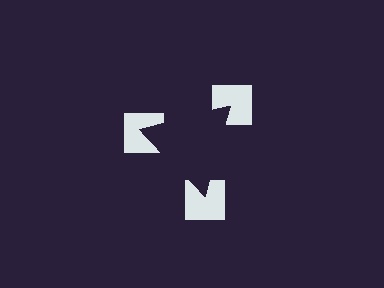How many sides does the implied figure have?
3 sides.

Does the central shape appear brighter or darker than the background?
It typically appears slightly darker than the background, even though no actual brightness change is drawn.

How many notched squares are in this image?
There are 3 — one at each vertex of the illusory triangle.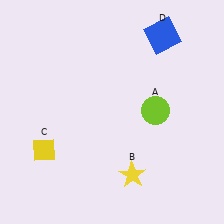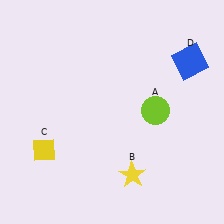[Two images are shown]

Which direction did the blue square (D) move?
The blue square (D) moved right.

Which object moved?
The blue square (D) moved right.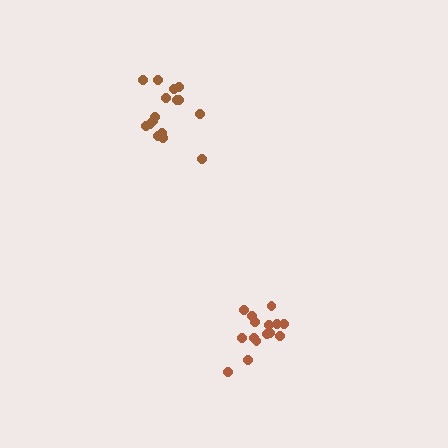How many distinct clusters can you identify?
There are 2 distinct clusters.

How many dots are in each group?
Group 1: 15 dots, Group 2: 16 dots (31 total).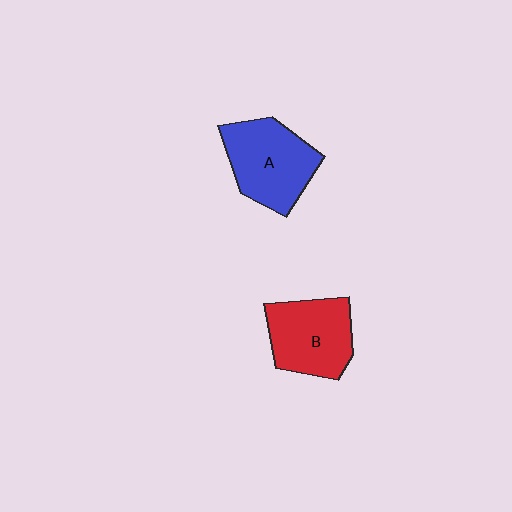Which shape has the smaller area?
Shape B (red).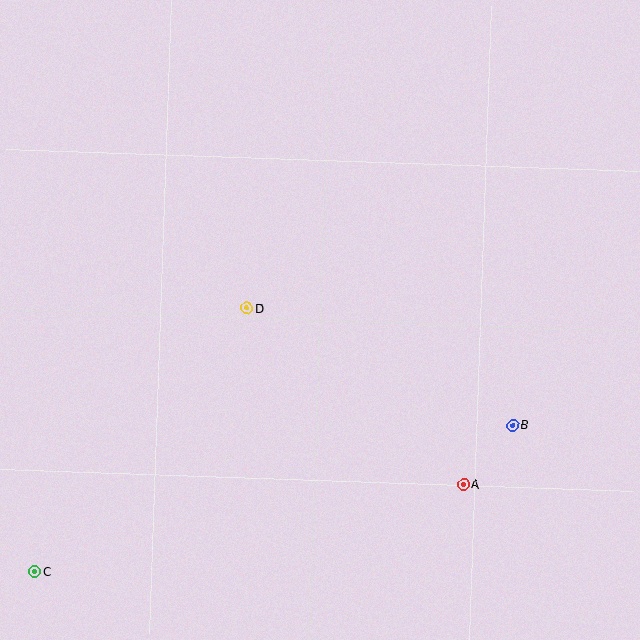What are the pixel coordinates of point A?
Point A is at (464, 484).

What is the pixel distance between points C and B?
The distance between C and B is 500 pixels.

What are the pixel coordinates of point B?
Point B is at (513, 425).